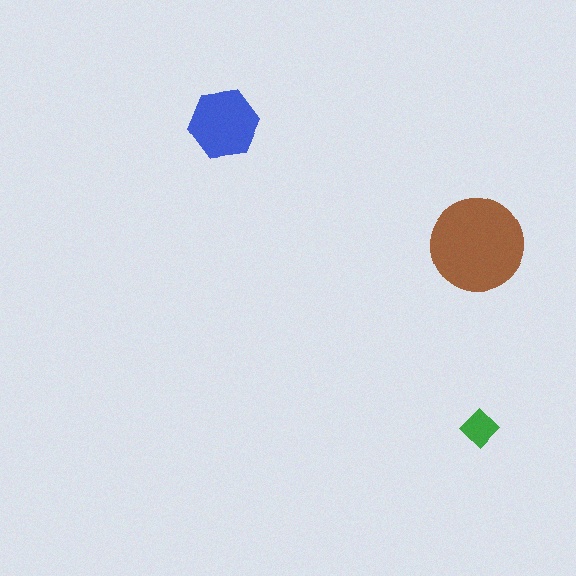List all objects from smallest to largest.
The green diamond, the blue hexagon, the brown circle.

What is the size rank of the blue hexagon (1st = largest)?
2nd.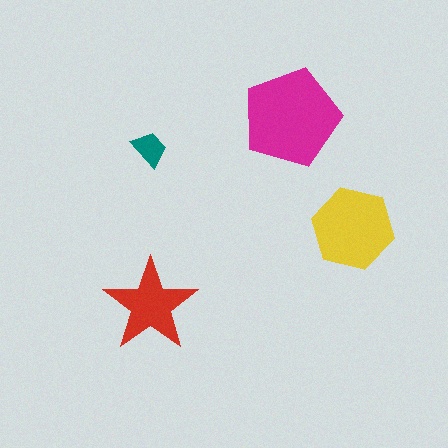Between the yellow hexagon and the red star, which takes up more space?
The yellow hexagon.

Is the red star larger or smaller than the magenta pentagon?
Smaller.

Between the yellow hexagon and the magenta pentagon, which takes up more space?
The magenta pentagon.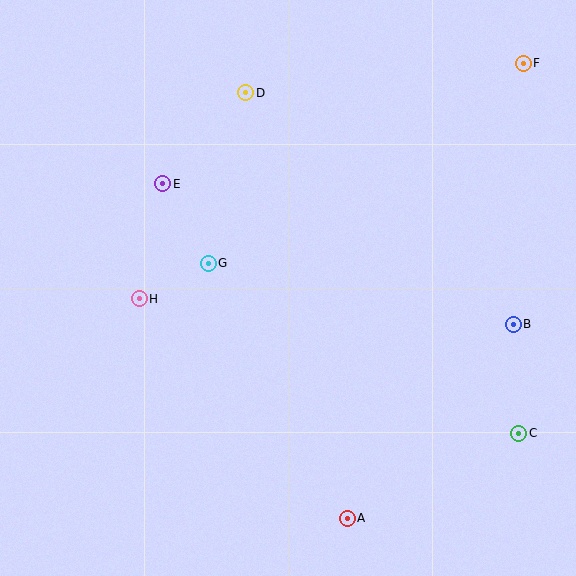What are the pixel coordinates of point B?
Point B is at (513, 324).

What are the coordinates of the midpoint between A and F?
The midpoint between A and F is at (435, 291).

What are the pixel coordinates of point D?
Point D is at (246, 93).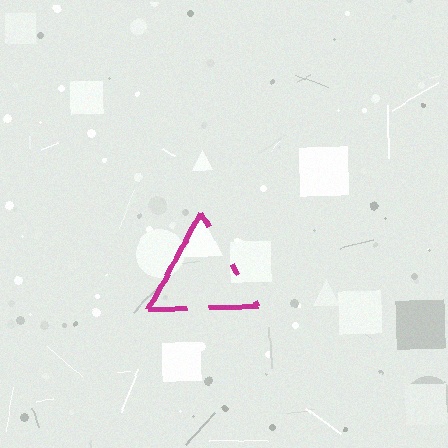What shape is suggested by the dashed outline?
The dashed outline suggests a triangle.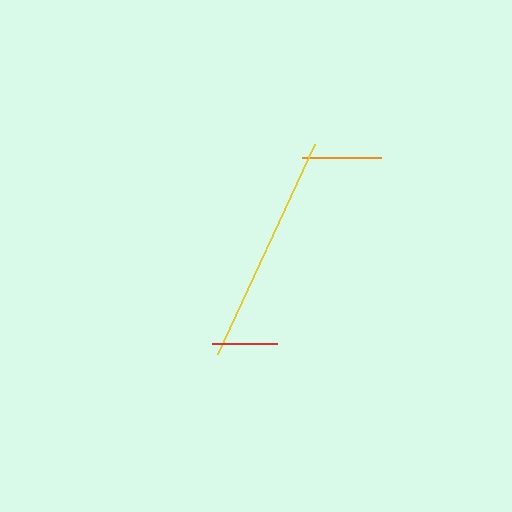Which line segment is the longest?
The yellow line is the longest at approximately 231 pixels.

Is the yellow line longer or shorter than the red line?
The yellow line is longer than the red line.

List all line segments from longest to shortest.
From longest to shortest: yellow, orange, red.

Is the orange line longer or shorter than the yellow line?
The yellow line is longer than the orange line.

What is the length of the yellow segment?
The yellow segment is approximately 231 pixels long.